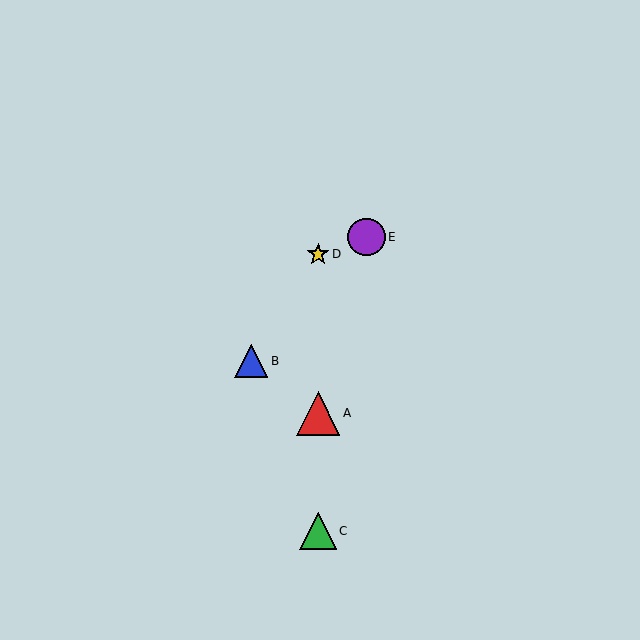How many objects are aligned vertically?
3 objects (A, C, D) are aligned vertically.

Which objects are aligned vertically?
Objects A, C, D are aligned vertically.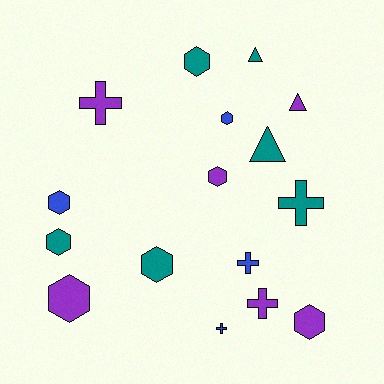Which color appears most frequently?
Teal, with 6 objects.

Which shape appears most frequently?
Hexagon, with 8 objects.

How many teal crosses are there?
There is 1 teal cross.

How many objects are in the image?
There are 16 objects.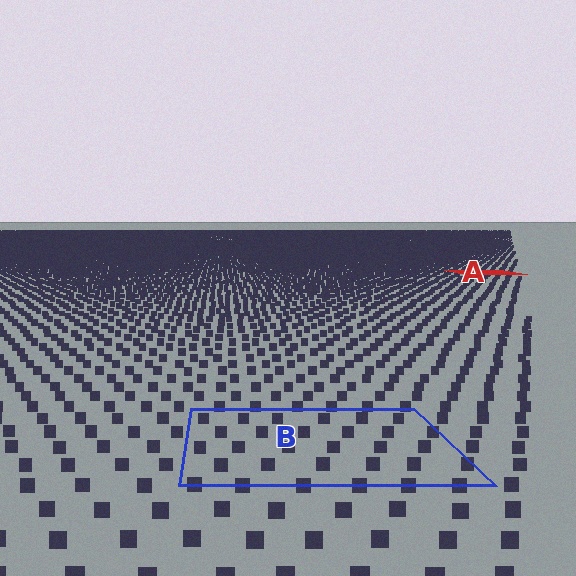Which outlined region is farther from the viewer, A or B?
Region A is farther from the viewer — the texture elements inside it appear smaller and more densely packed.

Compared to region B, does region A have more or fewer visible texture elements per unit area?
Region A has more texture elements per unit area — they are packed more densely because it is farther away.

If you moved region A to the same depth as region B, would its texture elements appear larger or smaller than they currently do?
They would appear larger. At a closer depth, the same texture elements are projected at a bigger on-screen size.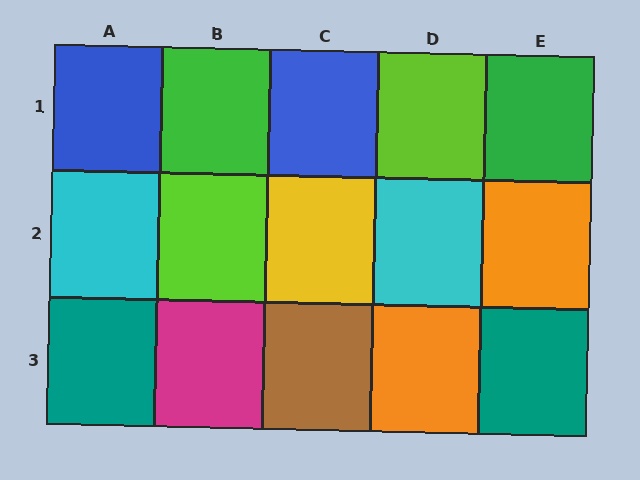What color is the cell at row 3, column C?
Brown.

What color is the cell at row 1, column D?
Lime.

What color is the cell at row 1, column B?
Green.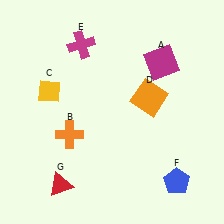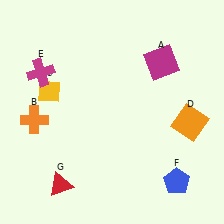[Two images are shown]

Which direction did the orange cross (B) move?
The orange cross (B) moved left.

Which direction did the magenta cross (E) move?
The magenta cross (E) moved left.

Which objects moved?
The objects that moved are: the orange cross (B), the orange square (D), the magenta cross (E).